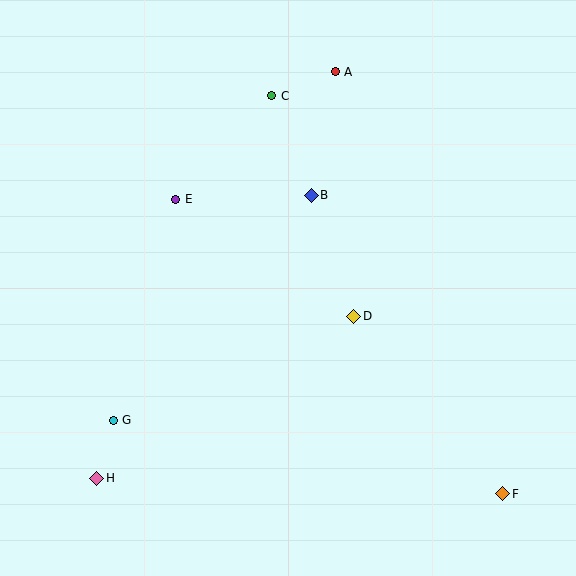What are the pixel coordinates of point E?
Point E is at (176, 199).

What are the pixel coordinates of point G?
Point G is at (113, 420).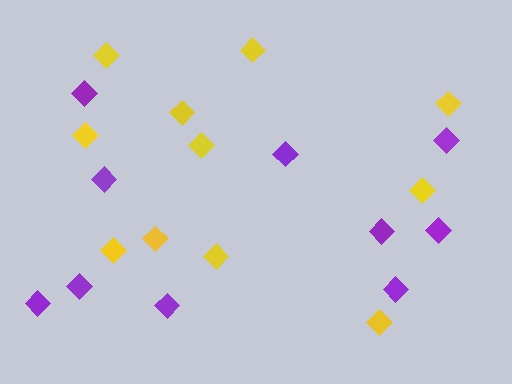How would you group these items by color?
There are 2 groups: one group of yellow diamonds (11) and one group of purple diamonds (10).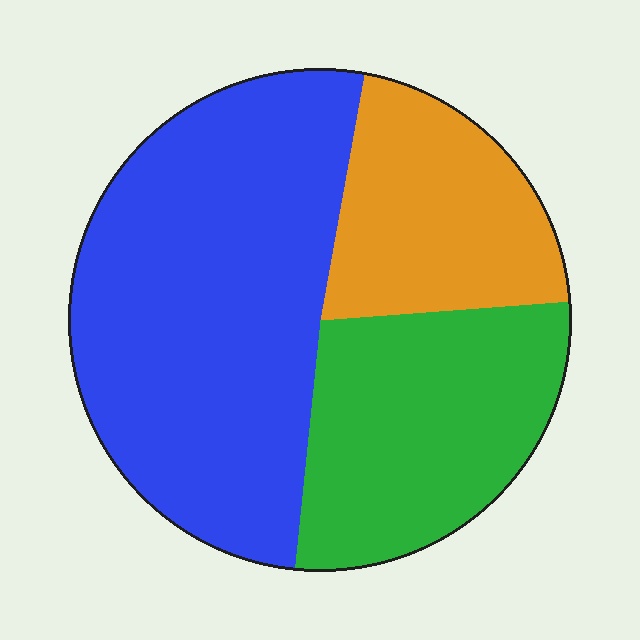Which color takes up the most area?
Blue, at roughly 50%.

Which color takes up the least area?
Orange, at roughly 20%.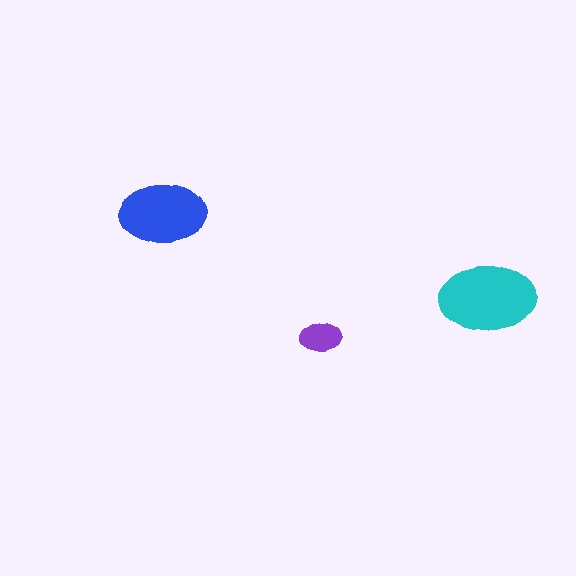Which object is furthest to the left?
The blue ellipse is leftmost.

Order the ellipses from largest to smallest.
the cyan one, the blue one, the purple one.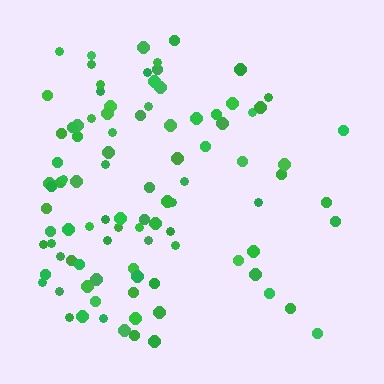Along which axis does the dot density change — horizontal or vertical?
Horizontal.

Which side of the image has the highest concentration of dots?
The left.